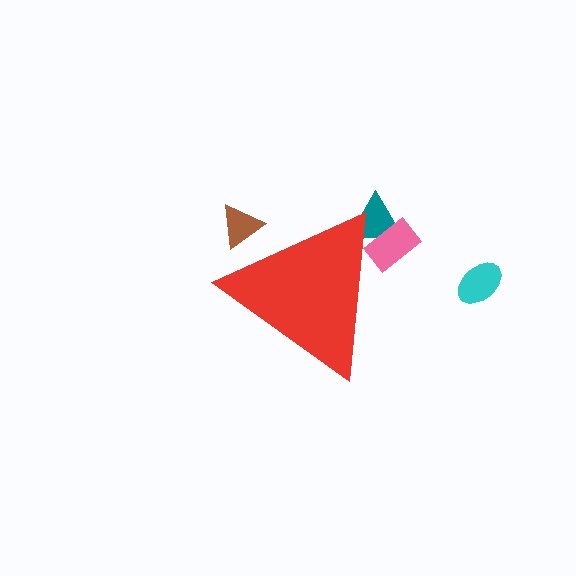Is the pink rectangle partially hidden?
Yes, the pink rectangle is partially hidden behind the red triangle.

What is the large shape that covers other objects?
A red triangle.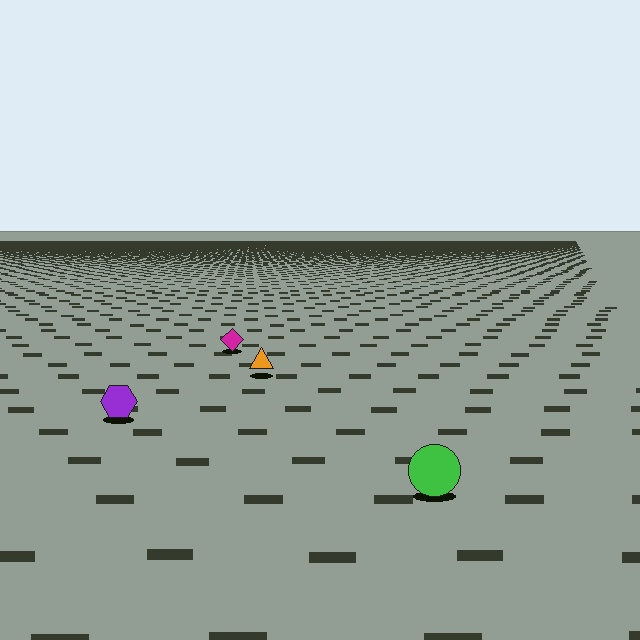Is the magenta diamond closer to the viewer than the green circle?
No. The green circle is closer — you can tell from the texture gradient: the ground texture is coarser near it.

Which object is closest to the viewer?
The green circle is closest. The texture marks near it are larger and more spread out.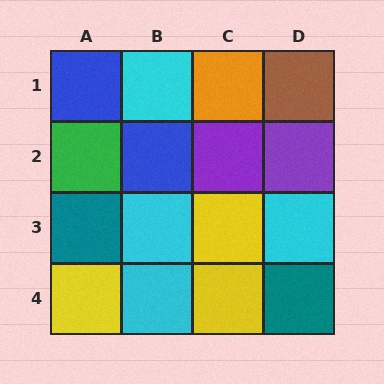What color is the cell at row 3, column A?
Teal.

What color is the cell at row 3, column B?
Cyan.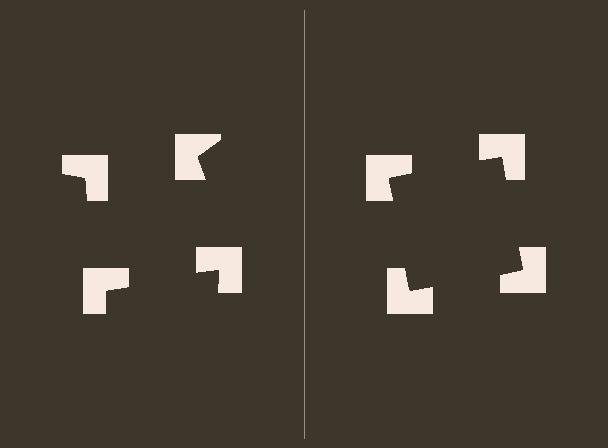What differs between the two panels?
The notched squares are positioned identically on both sides; only the wedge orientations differ. On the right they align to a square; on the left they are misaligned.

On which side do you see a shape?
An illusory square appears on the right side. On the left side the wedge cuts are rotated, so no coherent shape forms.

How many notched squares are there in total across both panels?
8 — 4 on each side.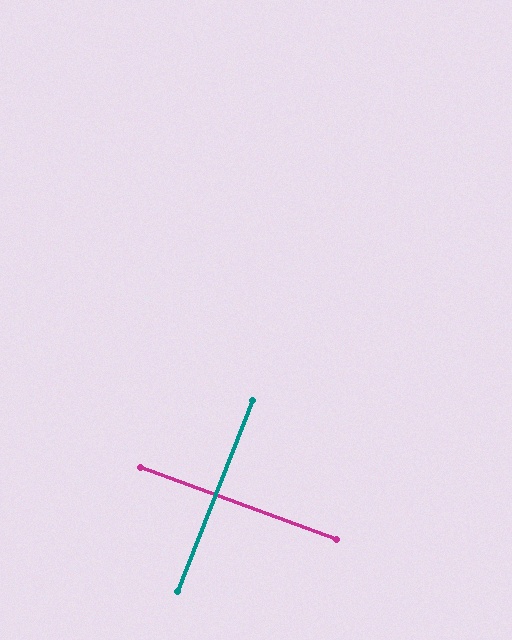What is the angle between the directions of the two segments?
Approximately 89 degrees.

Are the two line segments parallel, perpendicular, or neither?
Perpendicular — they meet at approximately 89°.